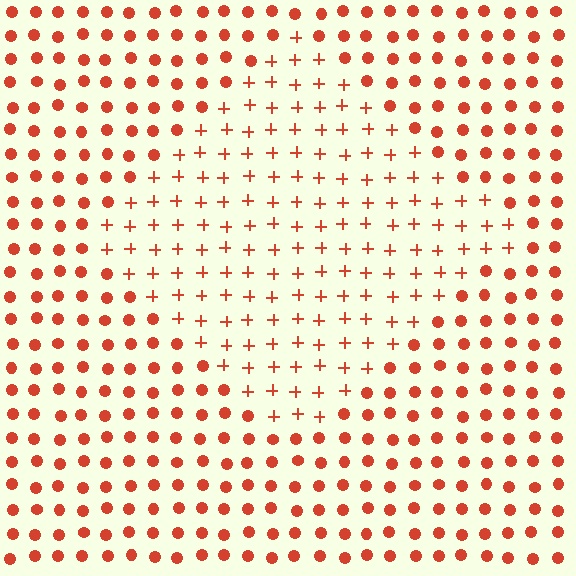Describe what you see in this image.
The image is filled with small red elements arranged in a uniform grid. A diamond-shaped region contains plus signs, while the surrounding area contains circles. The boundary is defined purely by the change in element shape.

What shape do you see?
I see a diamond.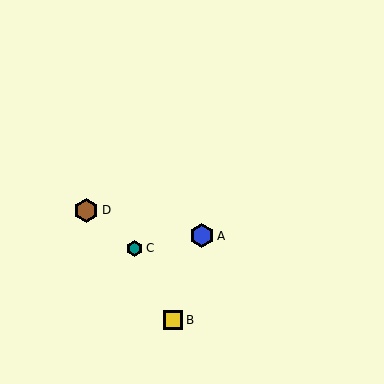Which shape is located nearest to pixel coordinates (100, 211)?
The brown hexagon (labeled D) at (86, 210) is nearest to that location.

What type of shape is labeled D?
Shape D is a brown hexagon.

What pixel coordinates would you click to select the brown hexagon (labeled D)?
Click at (86, 210) to select the brown hexagon D.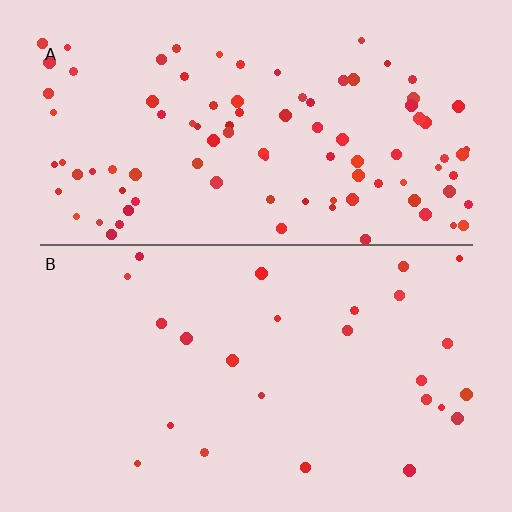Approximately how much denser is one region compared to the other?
Approximately 3.7× — region A over region B.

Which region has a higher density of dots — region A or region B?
A (the top).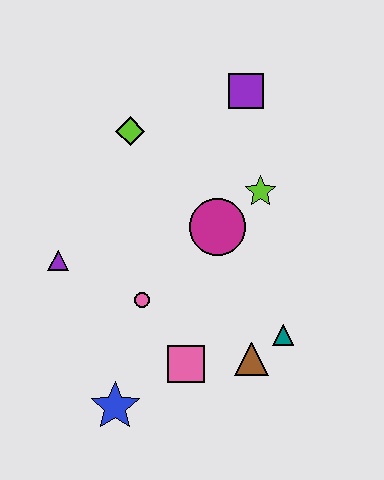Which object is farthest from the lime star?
The blue star is farthest from the lime star.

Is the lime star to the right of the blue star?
Yes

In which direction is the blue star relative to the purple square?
The blue star is below the purple square.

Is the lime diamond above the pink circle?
Yes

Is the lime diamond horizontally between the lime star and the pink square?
No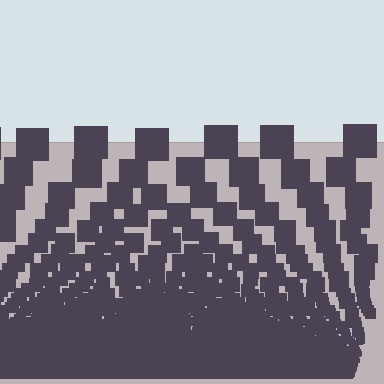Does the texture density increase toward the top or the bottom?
Density increases toward the bottom.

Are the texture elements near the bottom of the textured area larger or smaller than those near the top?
Smaller. The gradient is inverted — elements near the bottom are smaller and denser.